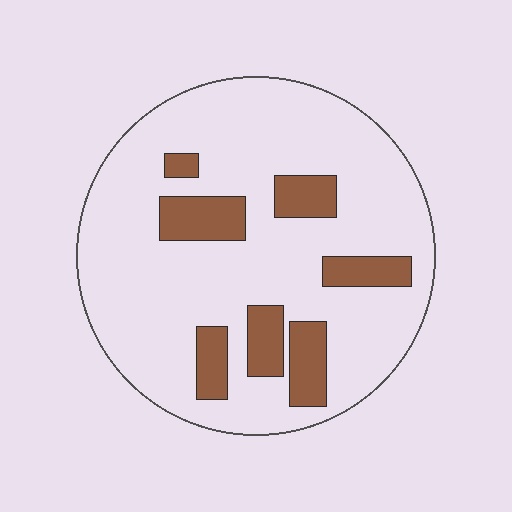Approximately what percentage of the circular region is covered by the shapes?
Approximately 20%.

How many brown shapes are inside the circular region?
7.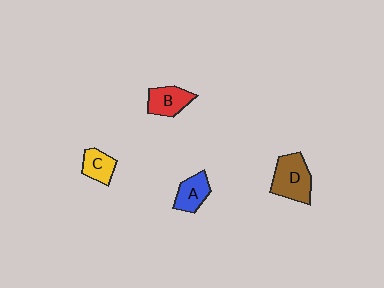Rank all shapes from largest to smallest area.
From largest to smallest: D (brown), B (red), A (blue), C (yellow).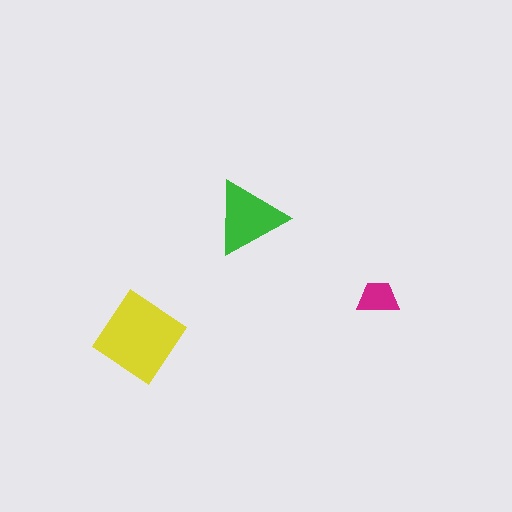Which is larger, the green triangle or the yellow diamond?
The yellow diamond.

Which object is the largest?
The yellow diamond.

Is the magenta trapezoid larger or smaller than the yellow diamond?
Smaller.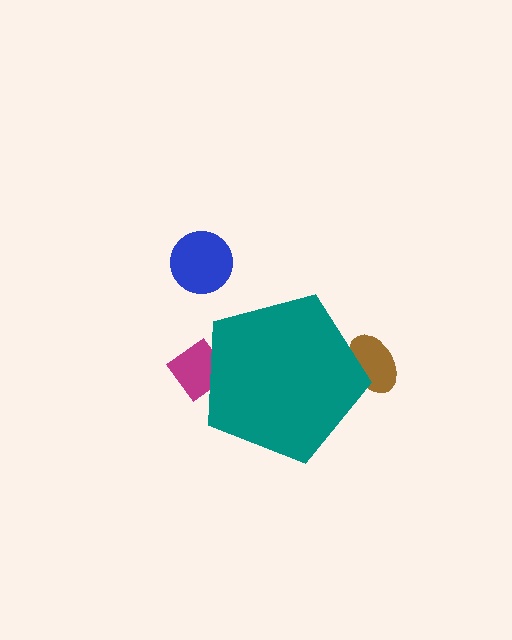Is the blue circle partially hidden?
No, the blue circle is fully visible.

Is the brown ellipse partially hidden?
Yes, the brown ellipse is partially hidden behind the teal pentagon.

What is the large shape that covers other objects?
A teal pentagon.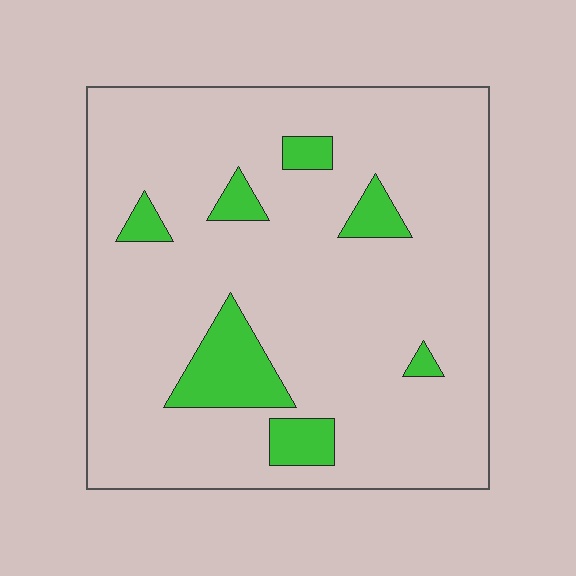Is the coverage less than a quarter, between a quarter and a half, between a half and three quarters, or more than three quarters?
Less than a quarter.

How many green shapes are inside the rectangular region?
7.